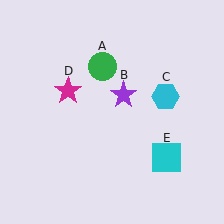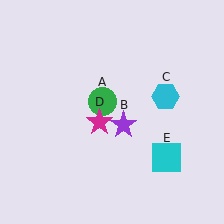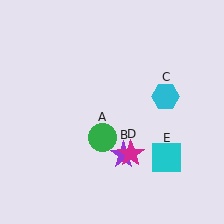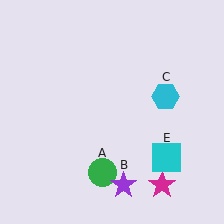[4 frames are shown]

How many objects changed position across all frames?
3 objects changed position: green circle (object A), purple star (object B), magenta star (object D).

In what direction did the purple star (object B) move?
The purple star (object B) moved down.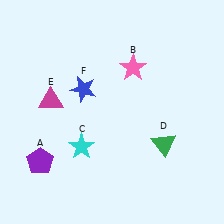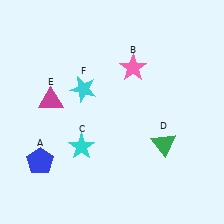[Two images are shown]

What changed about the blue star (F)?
In Image 1, F is blue. In Image 2, it changed to cyan.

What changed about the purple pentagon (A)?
In Image 1, A is purple. In Image 2, it changed to blue.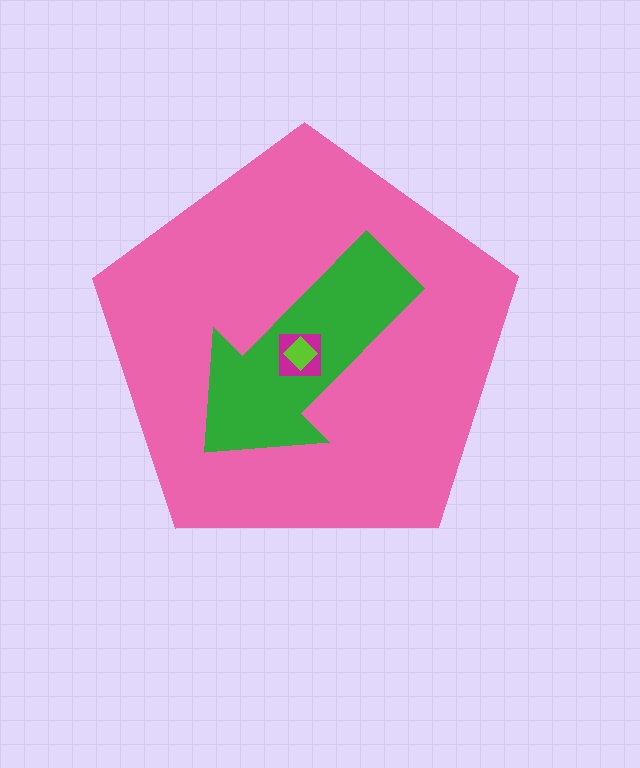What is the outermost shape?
The pink pentagon.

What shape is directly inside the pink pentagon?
The green arrow.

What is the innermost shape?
The lime diamond.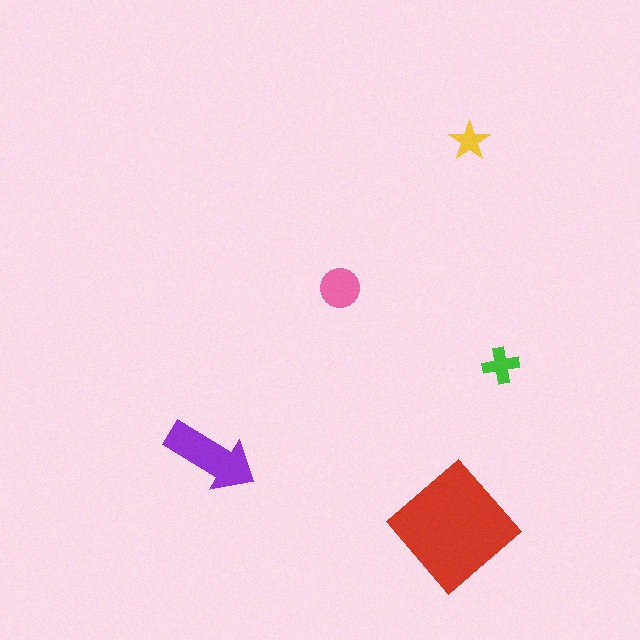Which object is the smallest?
The yellow star.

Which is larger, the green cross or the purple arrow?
The purple arrow.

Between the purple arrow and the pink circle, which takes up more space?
The purple arrow.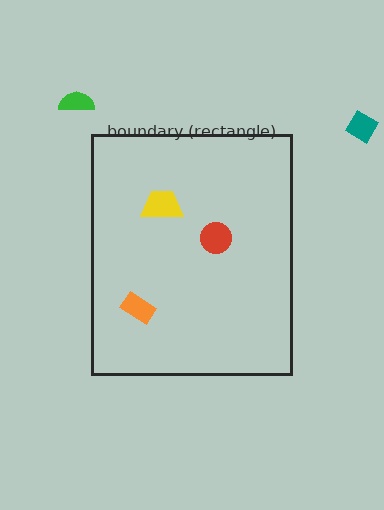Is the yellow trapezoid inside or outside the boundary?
Inside.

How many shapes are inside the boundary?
3 inside, 2 outside.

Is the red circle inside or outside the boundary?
Inside.